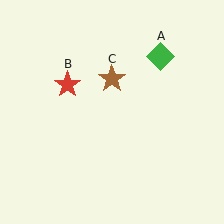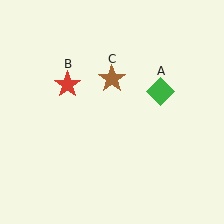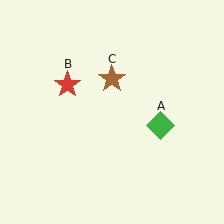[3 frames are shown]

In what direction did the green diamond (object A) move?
The green diamond (object A) moved down.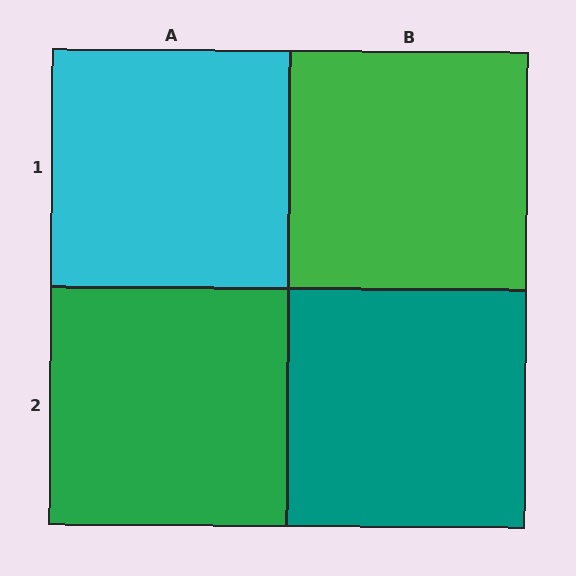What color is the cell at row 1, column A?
Cyan.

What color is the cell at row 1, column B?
Green.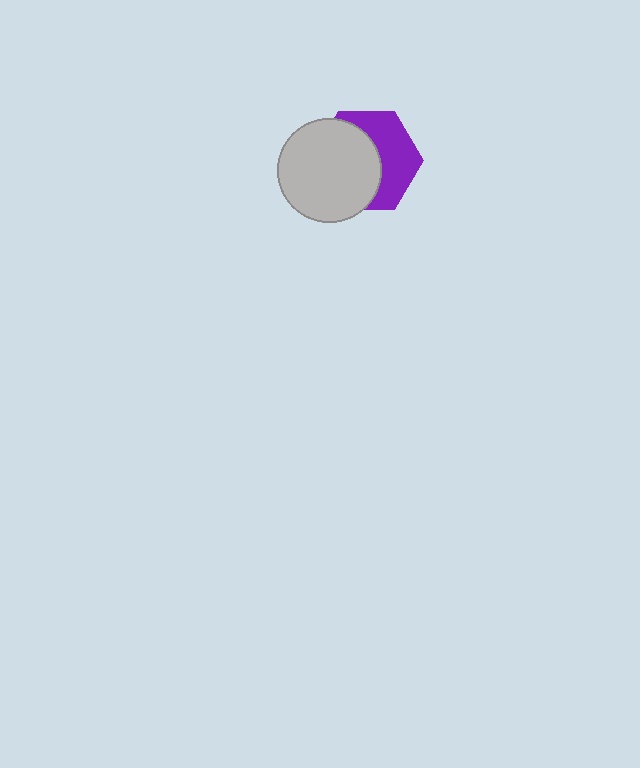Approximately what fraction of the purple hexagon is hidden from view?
Roughly 55% of the purple hexagon is hidden behind the light gray circle.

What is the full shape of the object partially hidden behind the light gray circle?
The partially hidden object is a purple hexagon.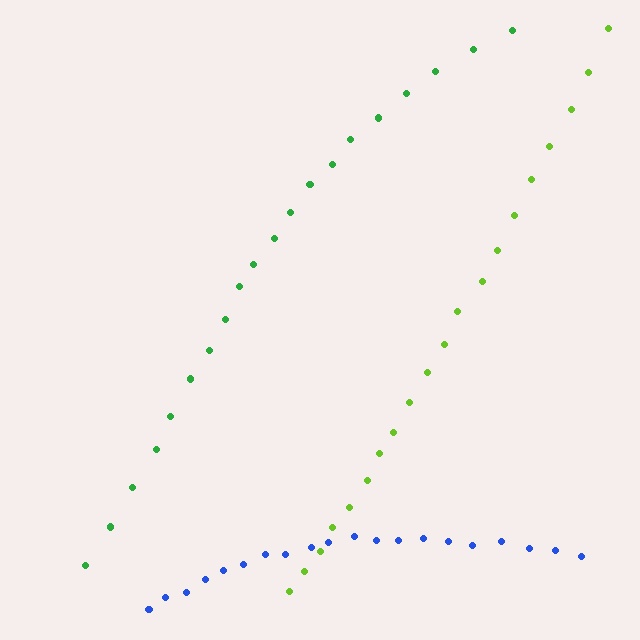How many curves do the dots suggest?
There are 3 distinct paths.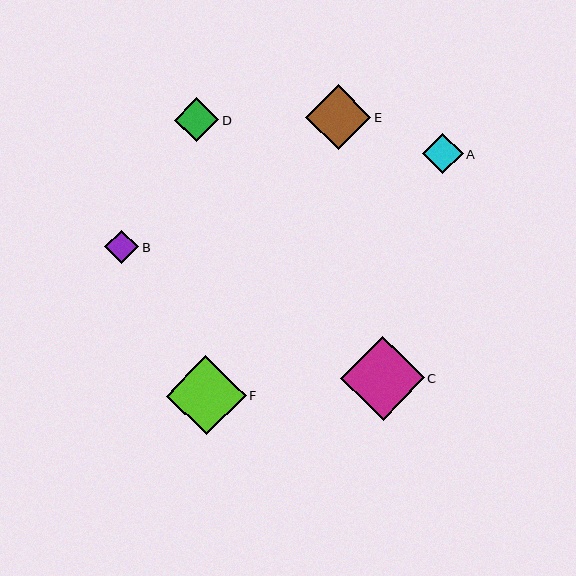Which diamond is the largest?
Diamond C is the largest with a size of approximately 84 pixels.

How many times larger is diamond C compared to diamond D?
Diamond C is approximately 1.9 times the size of diamond D.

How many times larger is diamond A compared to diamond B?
Diamond A is approximately 1.2 times the size of diamond B.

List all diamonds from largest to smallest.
From largest to smallest: C, F, E, D, A, B.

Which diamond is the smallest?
Diamond B is the smallest with a size of approximately 34 pixels.